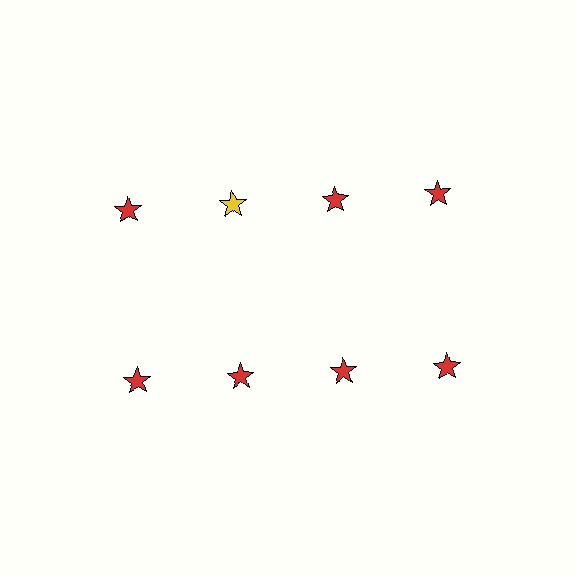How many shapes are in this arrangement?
There are 8 shapes arranged in a grid pattern.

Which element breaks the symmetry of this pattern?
The yellow star in the top row, second from left column breaks the symmetry. All other shapes are red stars.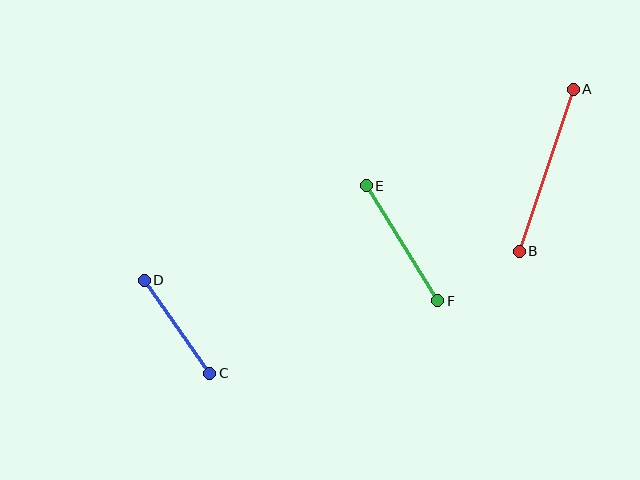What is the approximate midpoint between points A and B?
The midpoint is at approximately (546, 170) pixels.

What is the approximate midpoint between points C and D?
The midpoint is at approximately (177, 327) pixels.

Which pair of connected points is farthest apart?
Points A and B are farthest apart.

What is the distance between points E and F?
The distance is approximately 135 pixels.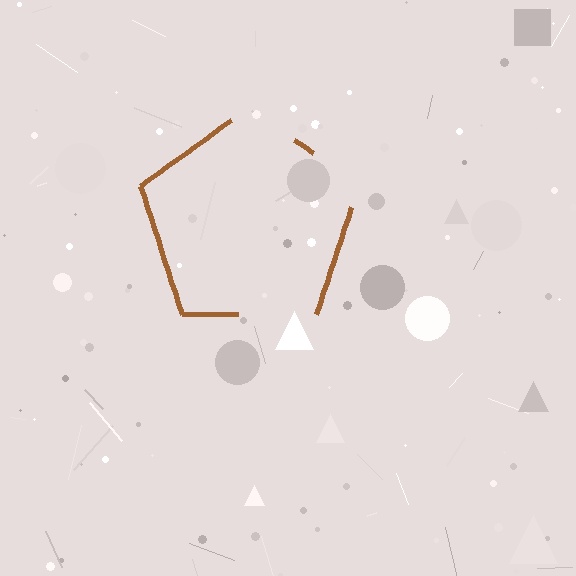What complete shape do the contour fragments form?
The contour fragments form a pentagon.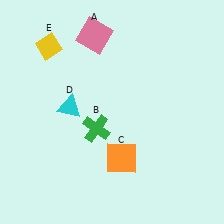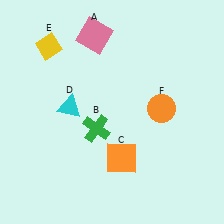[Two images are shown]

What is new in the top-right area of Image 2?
An orange circle (F) was added in the top-right area of Image 2.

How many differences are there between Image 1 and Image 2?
There is 1 difference between the two images.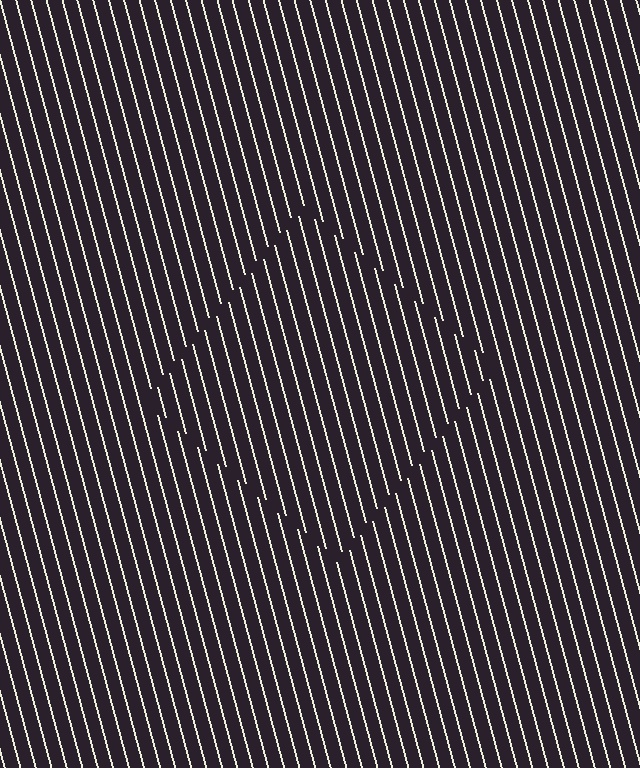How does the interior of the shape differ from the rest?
The interior of the shape contains the same grating, shifted by half a period — the contour is defined by the phase discontinuity where line-ends from the inner and outer gratings abut.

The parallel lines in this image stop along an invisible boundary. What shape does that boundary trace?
An illusory square. The interior of the shape contains the same grating, shifted by half a period — the contour is defined by the phase discontinuity where line-ends from the inner and outer gratings abut.